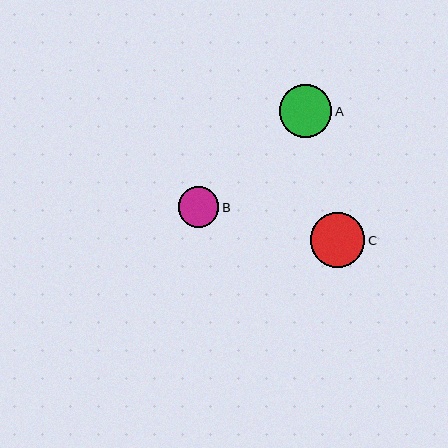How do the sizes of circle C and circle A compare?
Circle C and circle A are approximately the same size.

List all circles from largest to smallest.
From largest to smallest: C, A, B.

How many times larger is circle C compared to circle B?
Circle C is approximately 1.3 times the size of circle B.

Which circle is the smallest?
Circle B is the smallest with a size of approximately 40 pixels.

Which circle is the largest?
Circle C is the largest with a size of approximately 54 pixels.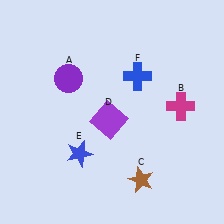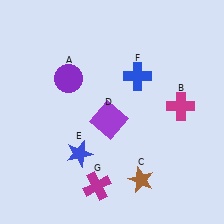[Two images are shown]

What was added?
A magenta cross (G) was added in Image 2.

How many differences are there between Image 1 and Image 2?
There is 1 difference between the two images.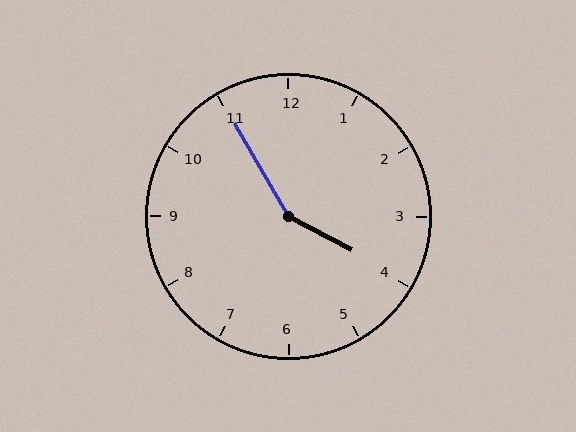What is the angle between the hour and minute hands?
Approximately 148 degrees.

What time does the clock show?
3:55.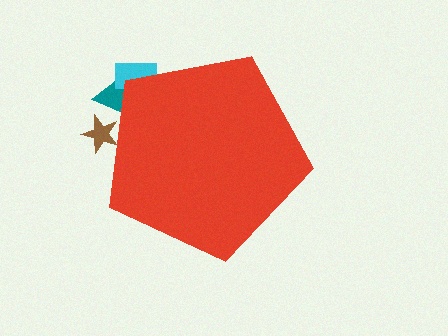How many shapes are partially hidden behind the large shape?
3 shapes are partially hidden.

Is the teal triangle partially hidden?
Yes, the teal triangle is partially hidden behind the red pentagon.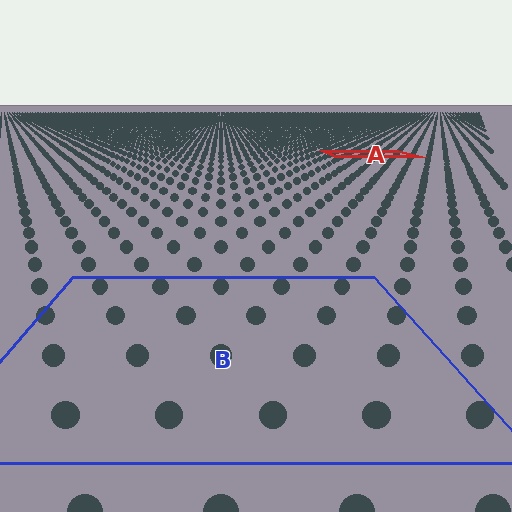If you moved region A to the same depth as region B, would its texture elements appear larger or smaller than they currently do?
They would appear larger. At a closer depth, the same texture elements are projected at a bigger on-screen size.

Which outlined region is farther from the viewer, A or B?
Region A is farther from the viewer — the texture elements inside it appear smaller and more densely packed.